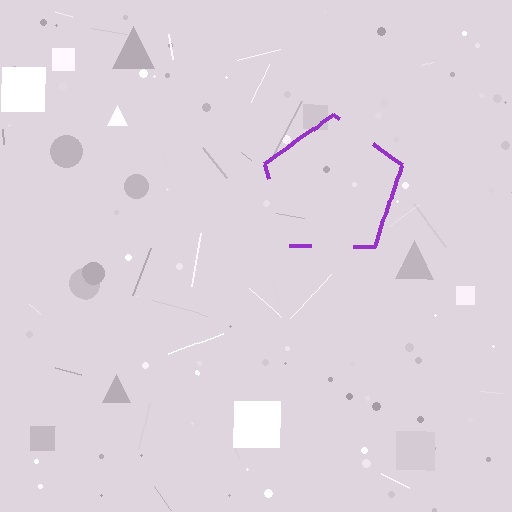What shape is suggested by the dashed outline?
The dashed outline suggests a pentagon.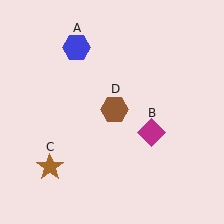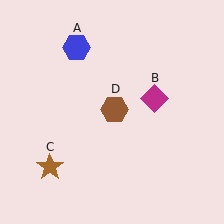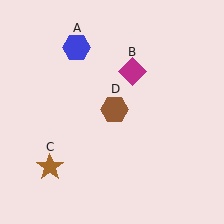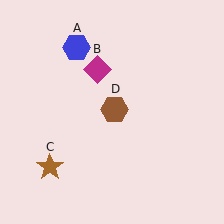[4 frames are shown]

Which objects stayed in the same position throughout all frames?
Blue hexagon (object A) and brown star (object C) and brown hexagon (object D) remained stationary.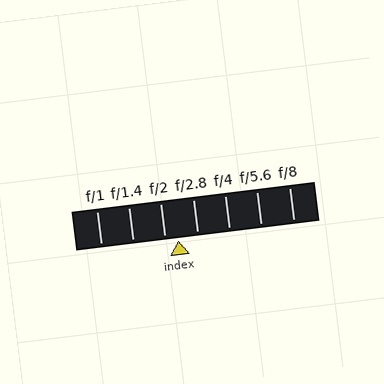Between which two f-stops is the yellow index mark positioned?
The index mark is between f/2 and f/2.8.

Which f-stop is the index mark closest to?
The index mark is closest to f/2.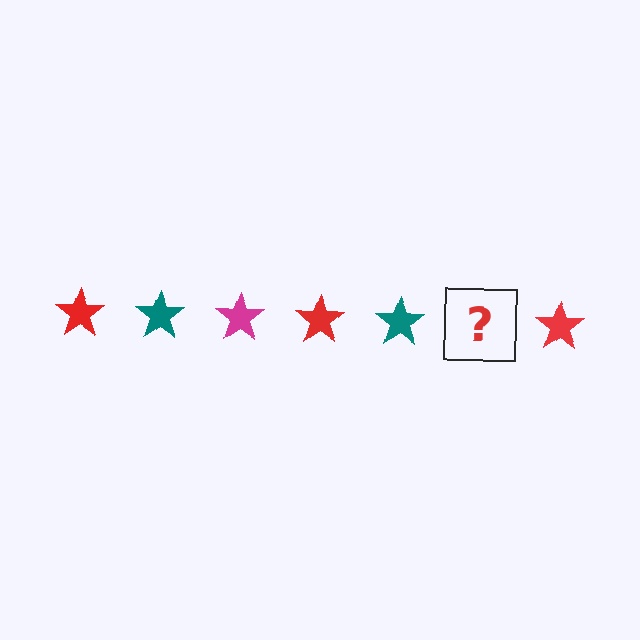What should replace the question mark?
The question mark should be replaced with a magenta star.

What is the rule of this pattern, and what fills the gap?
The rule is that the pattern cycles through red, teal, magenta stars. The gap should be filled with a magenta star.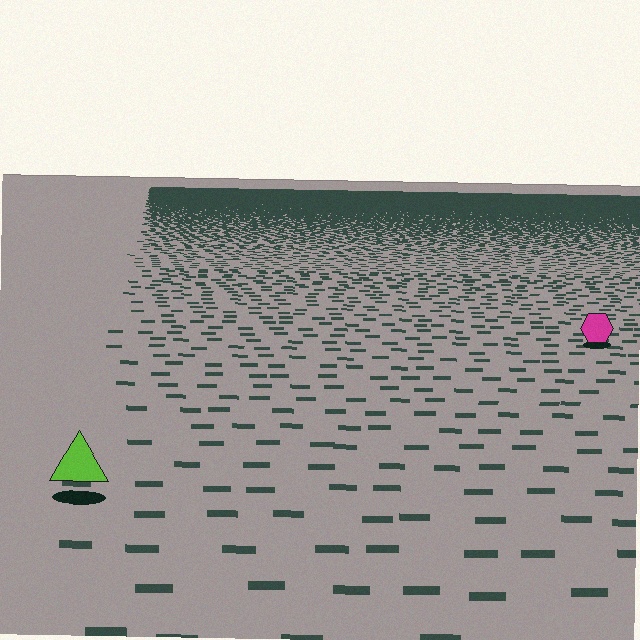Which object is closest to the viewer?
The lime triangle is closest. The texture marks near it are larger and more spread out.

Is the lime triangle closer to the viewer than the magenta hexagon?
Yes. The lime triangle is closer — you can tell from the texture gradient: the ground texture is coarser near it.